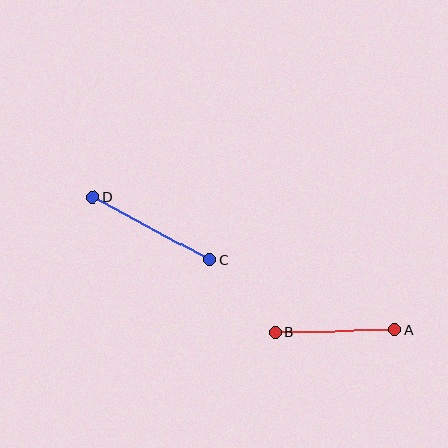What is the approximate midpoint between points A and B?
The midpoint is at approximately (335, 331) pixels.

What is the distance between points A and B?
The distance is approximately 119 pixels.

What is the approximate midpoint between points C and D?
The midpoint is at approximately (151, 229) pixels.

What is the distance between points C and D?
The distance is approximately 133 pixels.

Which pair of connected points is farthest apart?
Points C and D are farthest apart.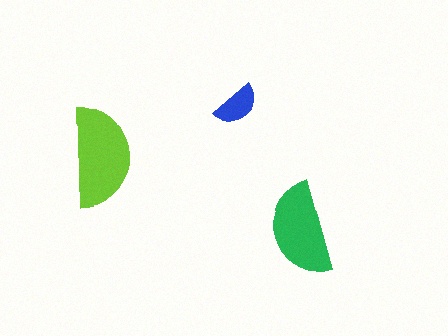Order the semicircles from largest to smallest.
the lime one, the green one, the blue one.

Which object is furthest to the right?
The green semicircle is rightmost.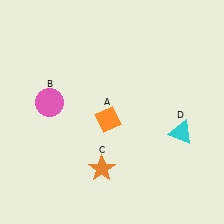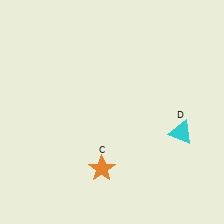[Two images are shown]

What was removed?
The orange diamond (A), the pink circle (B) were removed in Image 2.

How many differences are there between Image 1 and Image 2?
There are 2 differences between the two images.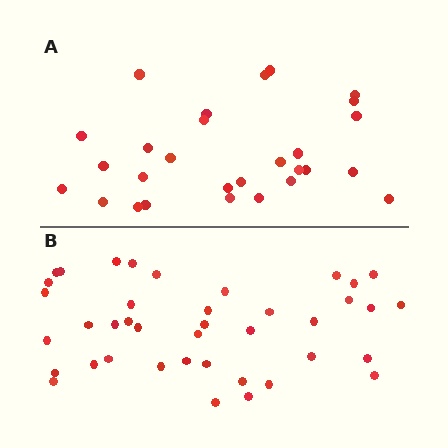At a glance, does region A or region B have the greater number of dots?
Region B (the bottom region) has more dots.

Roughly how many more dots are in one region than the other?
Region B has roughly 12 or so more dots than region A.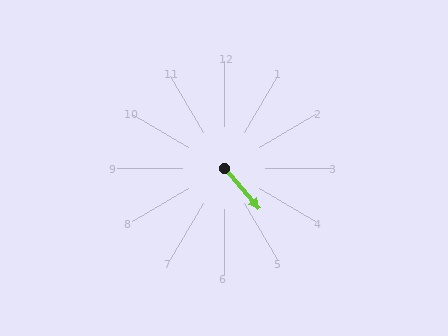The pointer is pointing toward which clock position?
Roughly 5 o'clock.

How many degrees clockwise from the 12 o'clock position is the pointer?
Approximately 139 degrees.